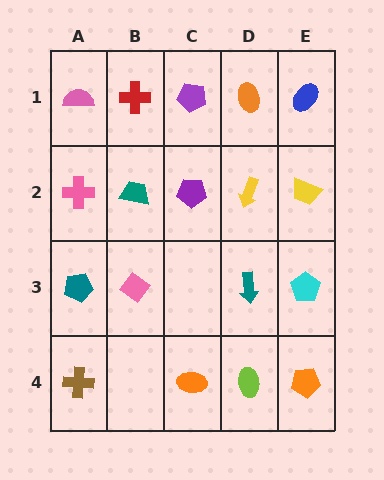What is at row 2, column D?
A yellow arrow.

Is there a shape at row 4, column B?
No, that cell is empty.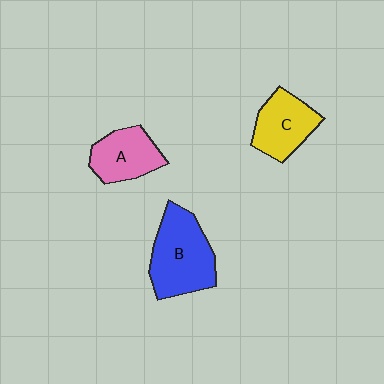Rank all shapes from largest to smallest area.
From largest to smallest: B (blue), C (yellow), A (pink).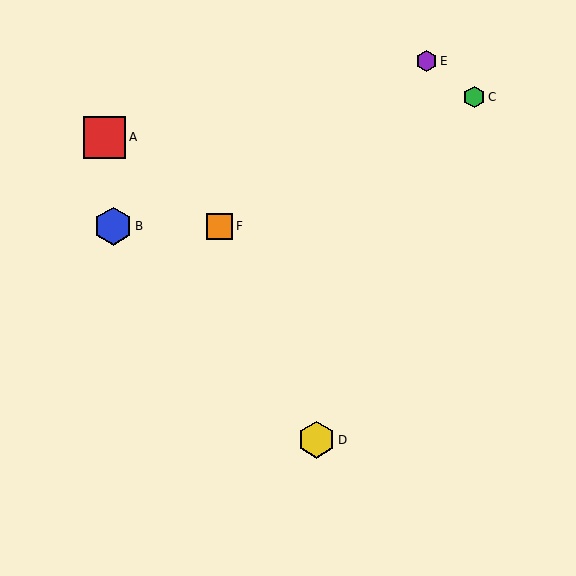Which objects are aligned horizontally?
Objects B, F are aligned horizontally.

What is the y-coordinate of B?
Object B is at y≈226.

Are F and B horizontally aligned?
Yes, both are at y≈226.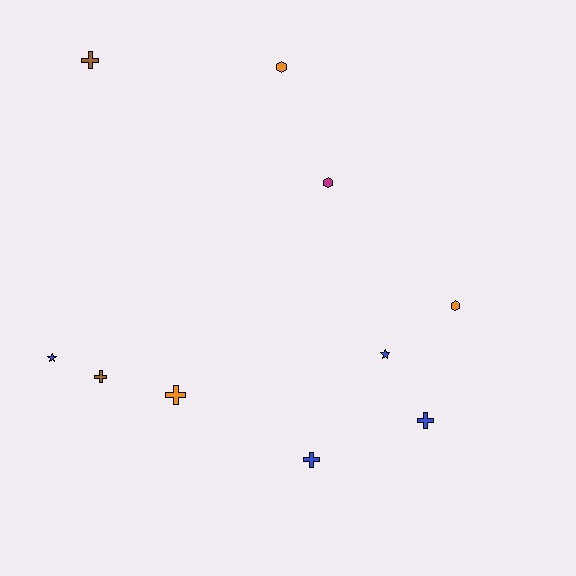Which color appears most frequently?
Blue, with 4 objects.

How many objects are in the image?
There are 10 objects.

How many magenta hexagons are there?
There is 1 magenta hexagon.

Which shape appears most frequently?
Cross, with 5 objects.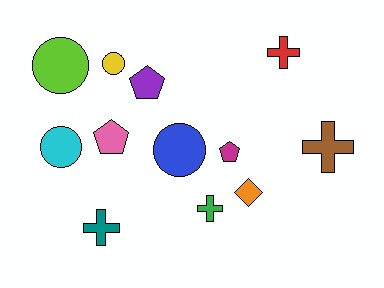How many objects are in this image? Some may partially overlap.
There are 12 objects.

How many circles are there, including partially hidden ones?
There are 4 circles.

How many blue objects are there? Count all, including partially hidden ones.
There is 1 blue object.